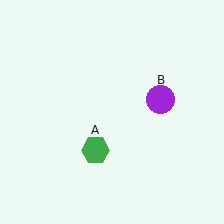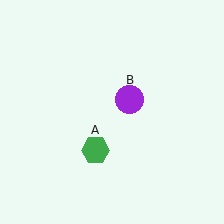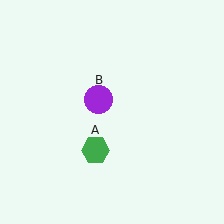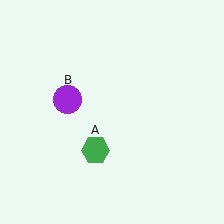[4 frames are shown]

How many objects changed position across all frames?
1 object changed position: purple circle (object B).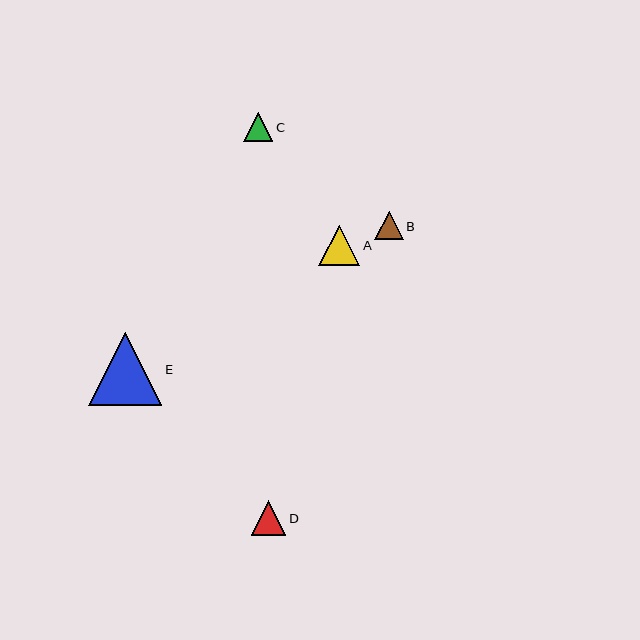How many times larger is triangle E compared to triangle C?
Triangle E is approximately 2.5 times the size of triangle C.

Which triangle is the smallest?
Triangle B is the smallest with a size of approximately 28 pixels.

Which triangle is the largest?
Triangle E is the largest with a size of approximately 73 pixels.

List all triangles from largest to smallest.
From largest to smallest: E, A, D, C, B.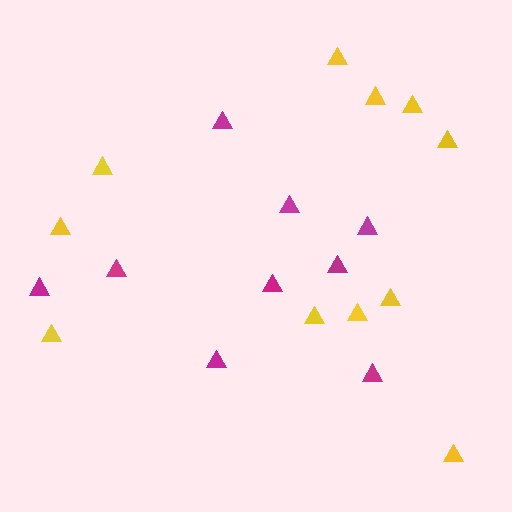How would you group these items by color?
There are 2 groups: one group of yellow triangles (11) and one group of magenta triangles (9).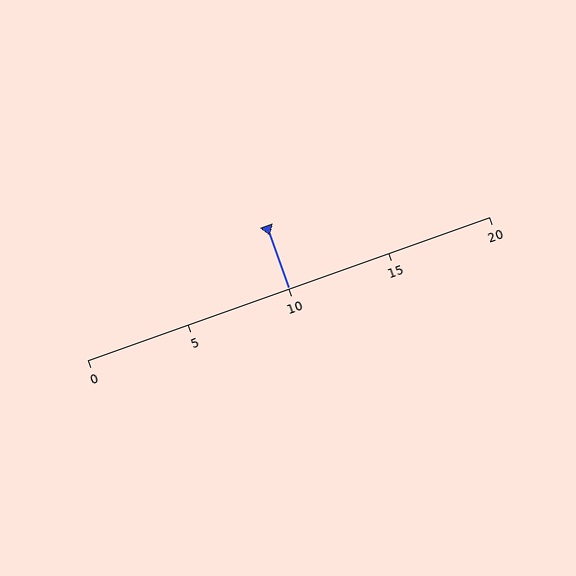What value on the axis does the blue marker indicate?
The marker indicates approximately 10.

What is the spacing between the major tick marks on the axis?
The major ticks are spaced 5 apart.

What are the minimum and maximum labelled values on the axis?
The axis runs from 0 to 20.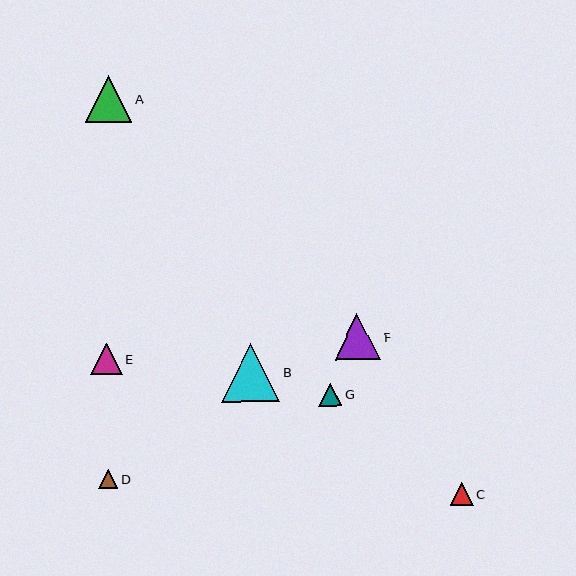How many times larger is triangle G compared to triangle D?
Triangle G is approximately 1.2 times the size of triangle D.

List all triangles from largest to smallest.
From largest to smallest: B, A, F, E, G, C, D.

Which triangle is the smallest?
Triangle D is the smallest with a size of approximately 19 pixels.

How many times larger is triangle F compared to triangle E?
Triangle F is approximately 1.4 times the size of triangle E.